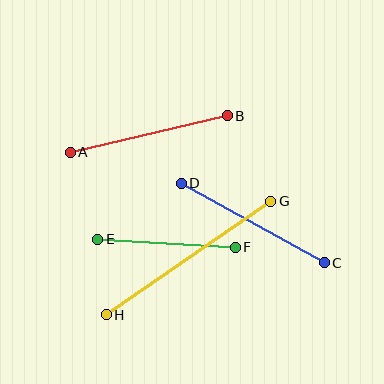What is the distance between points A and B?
The distance is approximately 161 pixels.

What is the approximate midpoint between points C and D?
The midpoint is at approximately (253, 223) pixels.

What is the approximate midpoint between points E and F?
The midpoint is at approximately (166, 243) pixels.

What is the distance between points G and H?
The distance is approximately 200 pixels.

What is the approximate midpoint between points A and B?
The midpoint is at approximately (149, 134) pixels.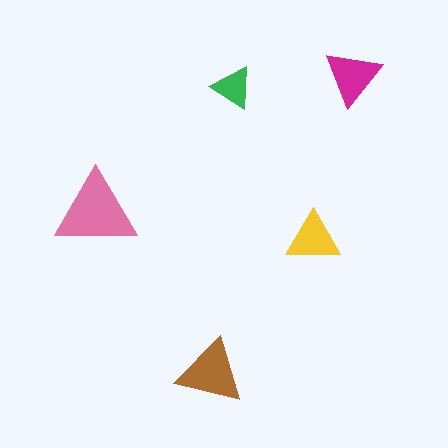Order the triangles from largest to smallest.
the pink one, the brown one, the magenta one, the yellow one, the green one.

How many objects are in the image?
There are 5 objects in the image.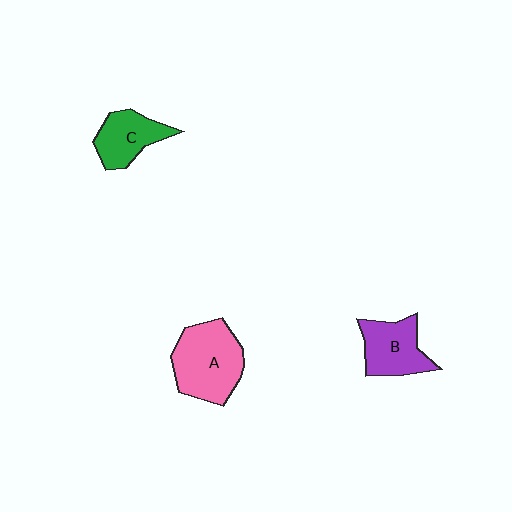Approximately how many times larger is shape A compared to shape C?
Approximately 1.6 times.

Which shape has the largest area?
Shape A (pink).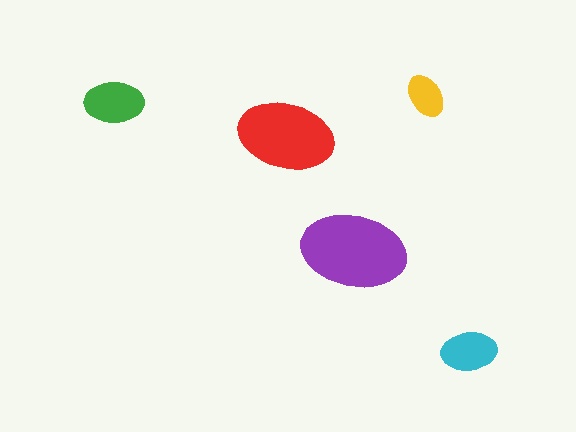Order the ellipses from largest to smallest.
the purple one, the red one, the green one, the cyan one, the yellow one.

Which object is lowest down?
The cyan ellipse is bottommost.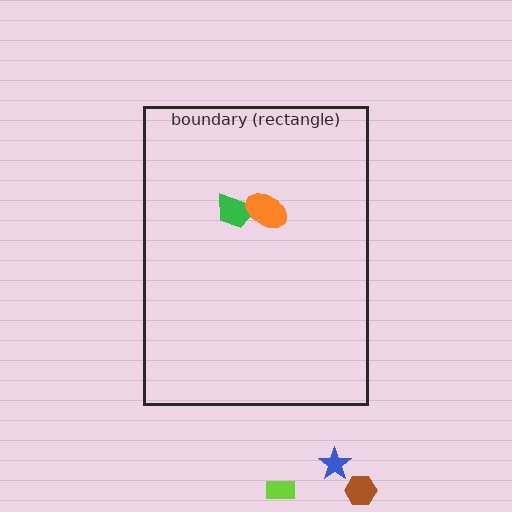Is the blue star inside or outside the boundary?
Outside.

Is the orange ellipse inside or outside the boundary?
Inside.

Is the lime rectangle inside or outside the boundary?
Outside.